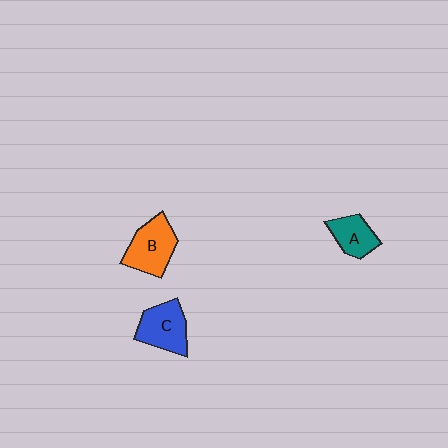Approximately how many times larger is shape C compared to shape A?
Approximately 1.3 times.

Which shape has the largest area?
Shape B (orange).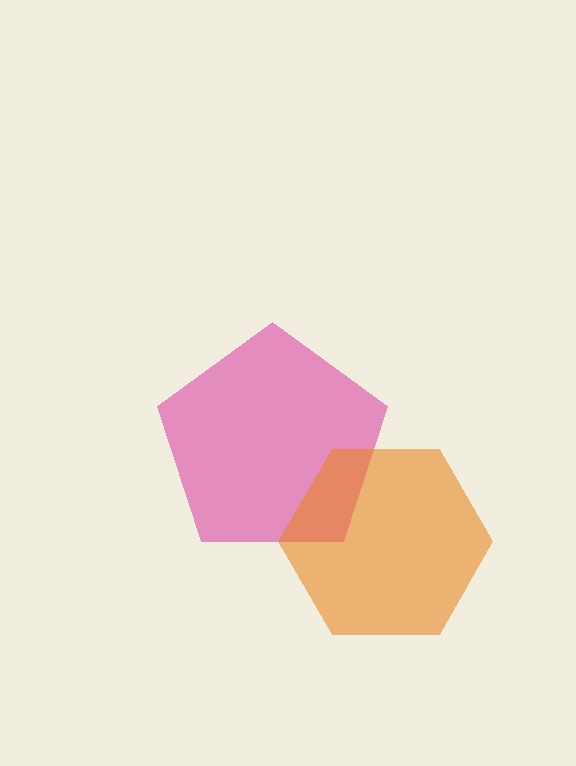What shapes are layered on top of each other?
The layered shapes are: a pink pentagon, an orange hexagon.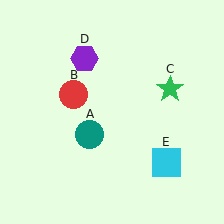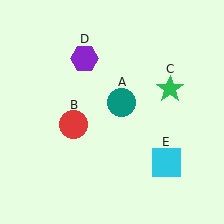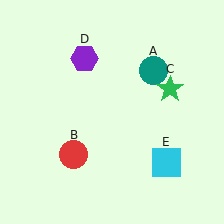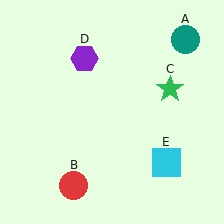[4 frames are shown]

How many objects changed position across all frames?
2 objects changed position: teal circle (object A), red circle (object B).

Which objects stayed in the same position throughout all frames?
Green star (object C) and purple hexagon (object D) and cyan square (object E) remained stationary.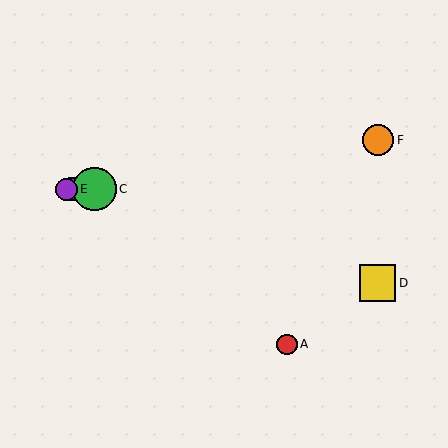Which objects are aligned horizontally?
Objects B, C, E are aligned horizontally.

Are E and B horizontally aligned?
Yes, both are at y≈189.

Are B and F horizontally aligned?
No, B is at y≈189 and F is at y≈140.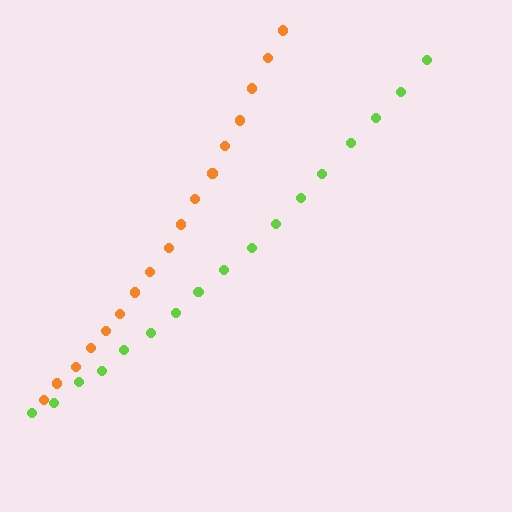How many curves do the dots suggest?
There are 2 distinct paths.